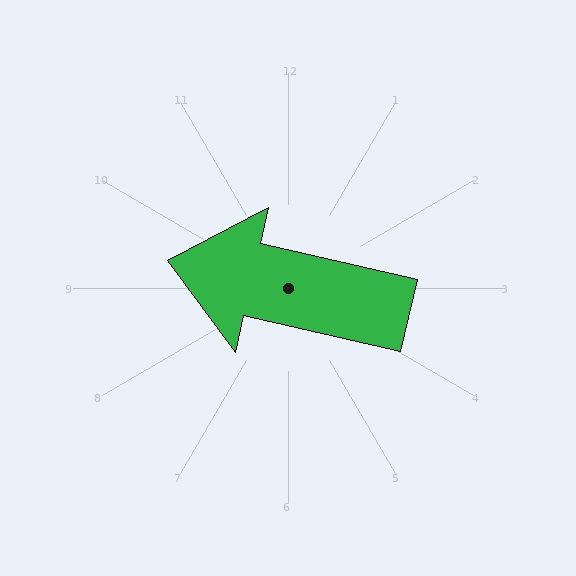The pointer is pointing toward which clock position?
Roughly 9 o'clock.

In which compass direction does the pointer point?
West.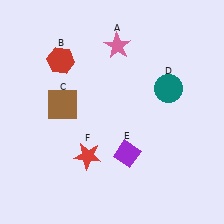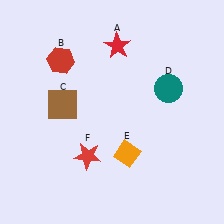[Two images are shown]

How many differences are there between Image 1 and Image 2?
There are 2 differences between the two images.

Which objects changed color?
A changed from pink to red. E changed from purple to orange.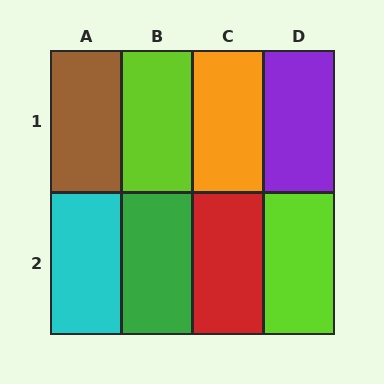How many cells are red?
1 cell is red.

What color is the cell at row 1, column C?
Orange.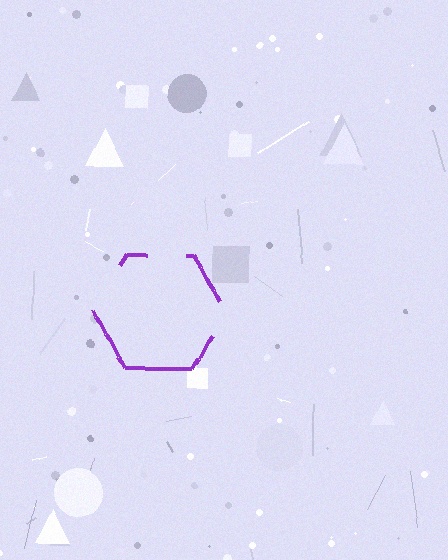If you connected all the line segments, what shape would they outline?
They would outline a hexagon.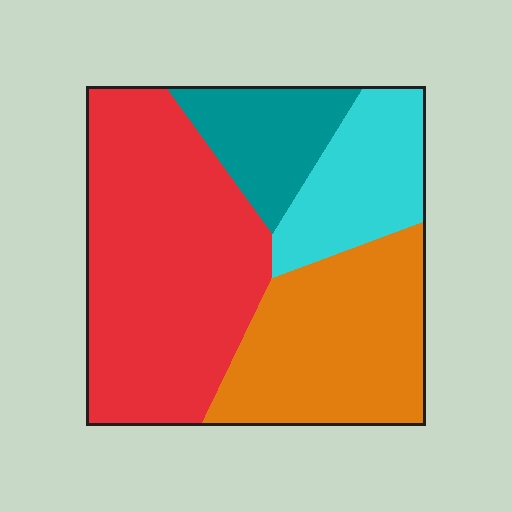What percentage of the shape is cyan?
Cyan takes up less than a sixth of the shape.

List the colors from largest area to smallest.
From largest to smallest: red, orange, cyan, teal.